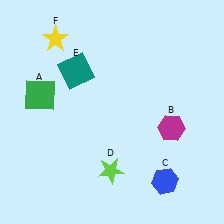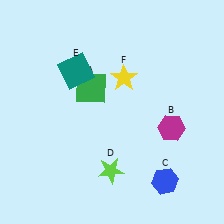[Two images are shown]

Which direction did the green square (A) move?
The green square (A) moved right.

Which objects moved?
The objects that moved are: the green square (A), the yellow star (F).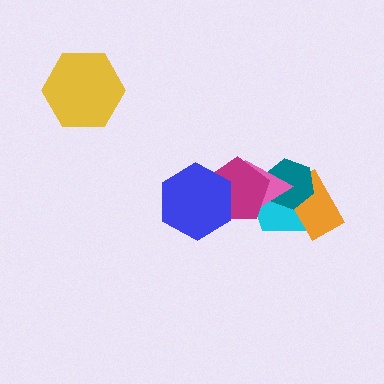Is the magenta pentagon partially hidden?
Yes, it is partially covered by another shape.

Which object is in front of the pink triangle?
The magenta pentagon is in front of the pink triangle.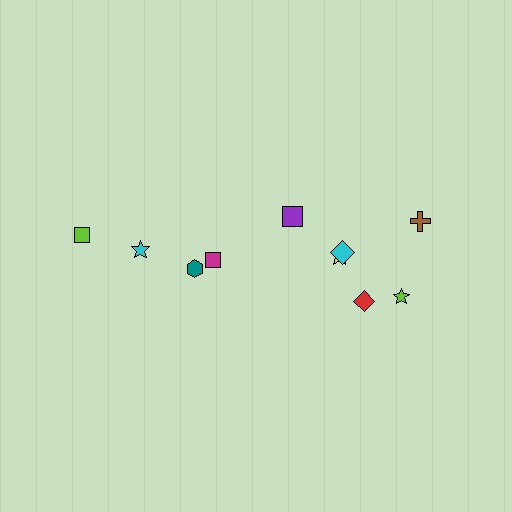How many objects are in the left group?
There are 4 objects.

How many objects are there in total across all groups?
There are 10 objects.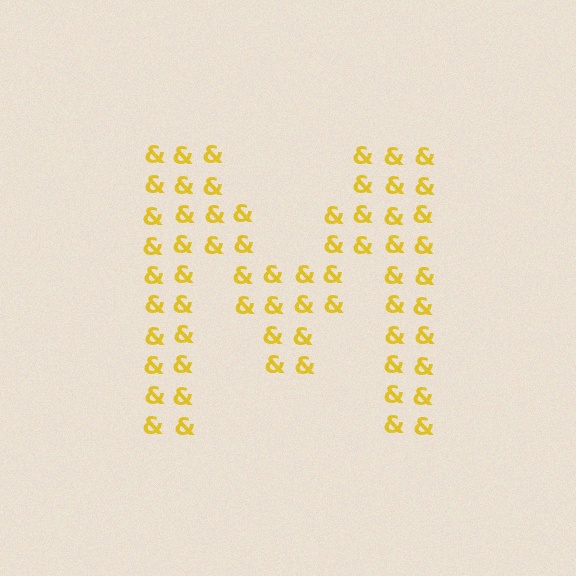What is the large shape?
The large shape is the letter M.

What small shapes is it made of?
It is made of small ampersands.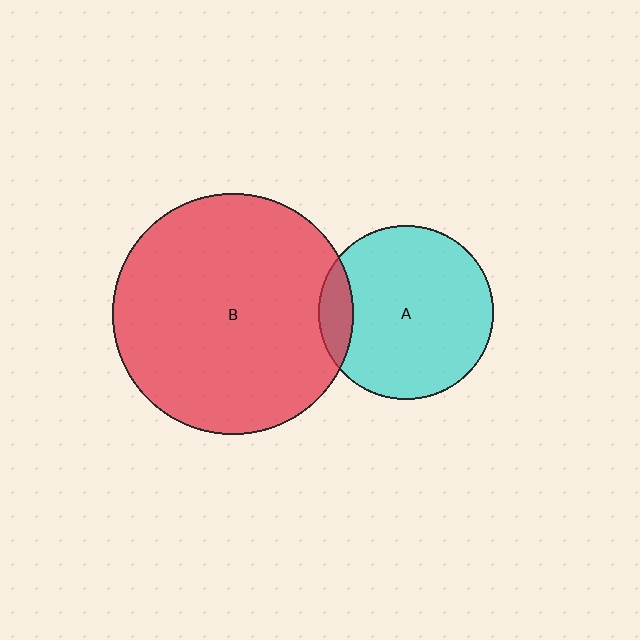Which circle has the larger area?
Circle B (red).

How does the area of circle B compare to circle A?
Approximately 1.9 times.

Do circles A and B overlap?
Yes.